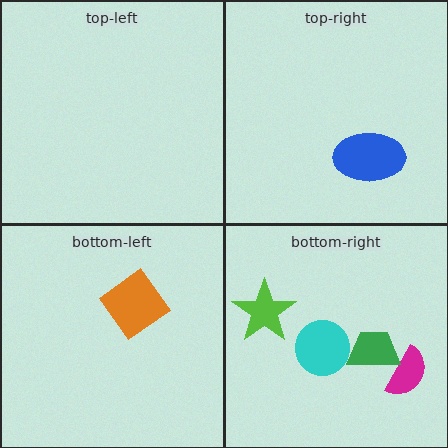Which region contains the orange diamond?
The bottom-left region.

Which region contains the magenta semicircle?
The bottom-right region.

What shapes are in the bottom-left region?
The orange diamond.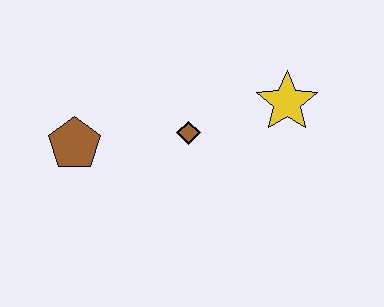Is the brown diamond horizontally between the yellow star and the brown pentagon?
Yes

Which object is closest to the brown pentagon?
The brown diamond is closest to the brown pentagon.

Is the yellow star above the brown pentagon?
Yes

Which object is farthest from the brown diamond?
The brown pentagon is farthest from the brown diamond.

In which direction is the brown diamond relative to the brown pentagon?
The brown diamond is to the right of the brown pentagon.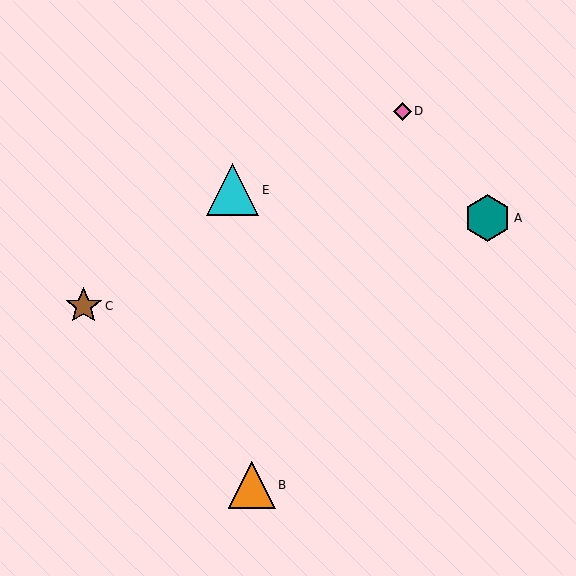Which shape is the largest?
The cyan triangle (labeled E) is the largest.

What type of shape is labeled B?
Shape B is an orange triangle.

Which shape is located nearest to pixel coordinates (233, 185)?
The cyan triangle (labeled E) at (232, 190) is nearest to that location.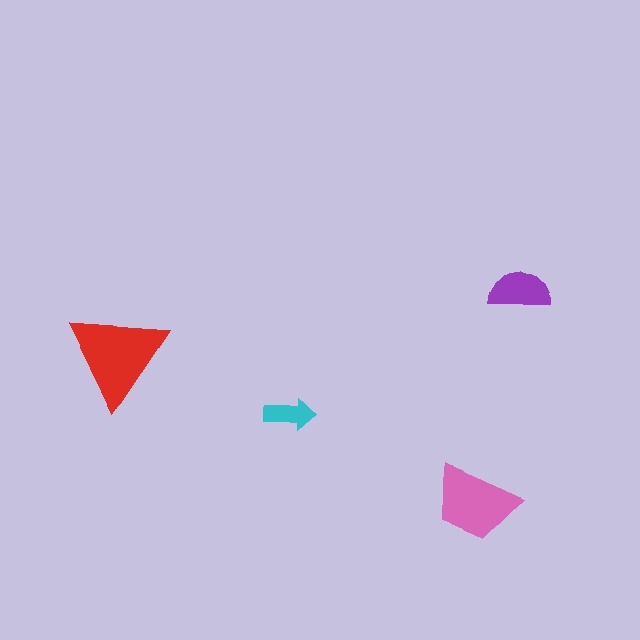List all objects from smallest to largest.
The cyan arrow, the purple semicircle, the pink trapezoid, the red triangle.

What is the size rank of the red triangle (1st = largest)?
1st.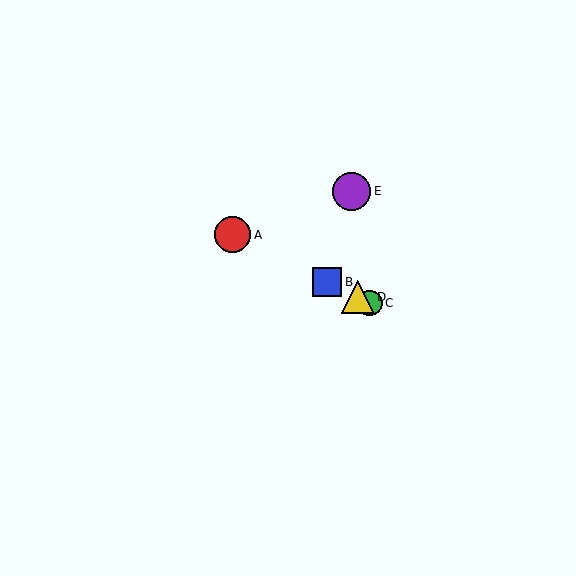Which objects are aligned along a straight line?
Objects A, B, C, D are aligned along a straight line.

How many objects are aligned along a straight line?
4 objects (A, B, C, D) are aligned along a straight line.